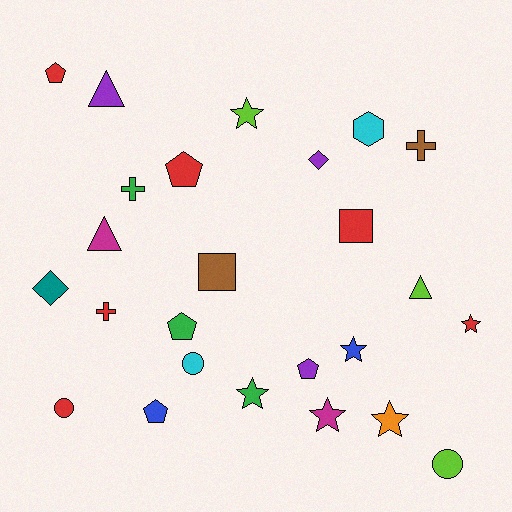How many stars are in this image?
There are 6 stars.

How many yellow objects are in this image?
There are no yellow objects.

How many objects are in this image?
There are 25 objects.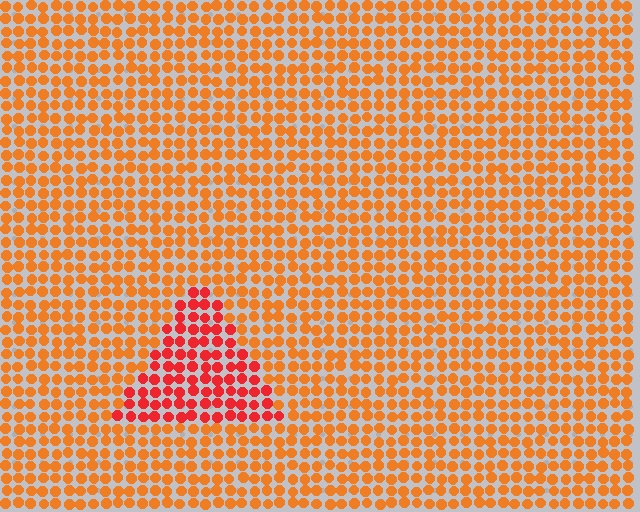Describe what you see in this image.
The image is filled with small orange elements in a uniform arrangement. A triangle-shaped region is visible where the elements are tinted to a slightly different hue, forming a subtle color boundary.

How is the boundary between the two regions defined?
The boundary is defined purely by a slight shift in hue (about 30 degrees). Spacing, size, and orientation are identical on both sides.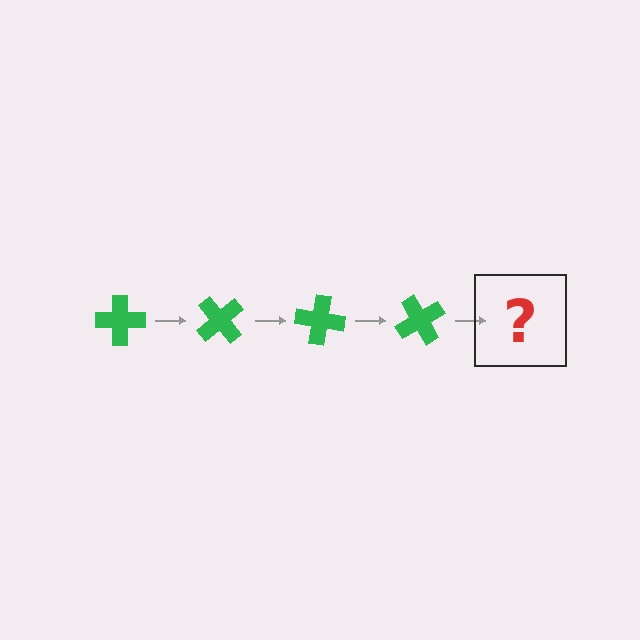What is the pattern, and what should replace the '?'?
The pattern is that the cross rotates 50 degrees each step. The '?' should be a green cross rotated 200 degrees.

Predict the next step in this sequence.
The next step is a green cross rotated 200 degrees.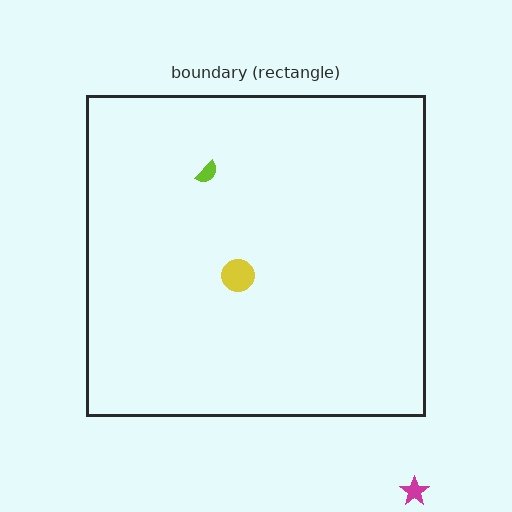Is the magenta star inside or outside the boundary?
Outside.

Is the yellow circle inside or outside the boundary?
Inside.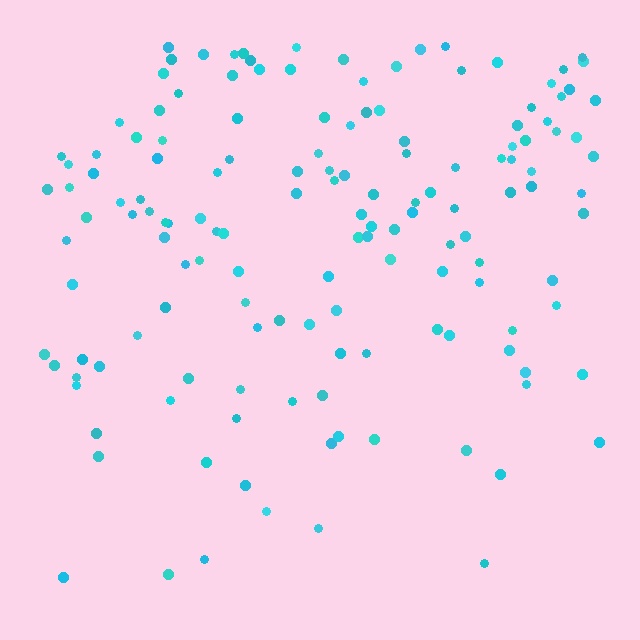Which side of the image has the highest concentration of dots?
The top.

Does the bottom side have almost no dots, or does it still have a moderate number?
Still a moderate number, just noticeably fewer than the top.